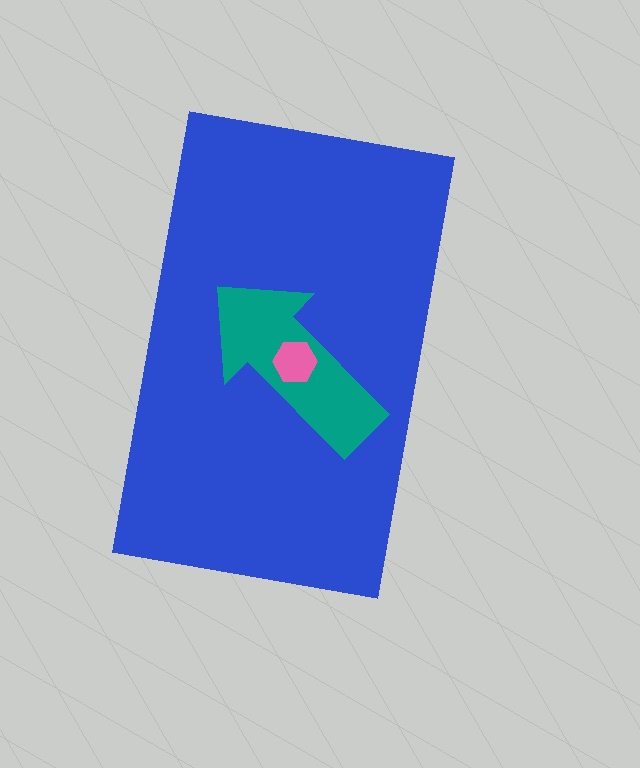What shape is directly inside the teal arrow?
The pink hexagon.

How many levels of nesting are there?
3.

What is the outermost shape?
The blue rectangle.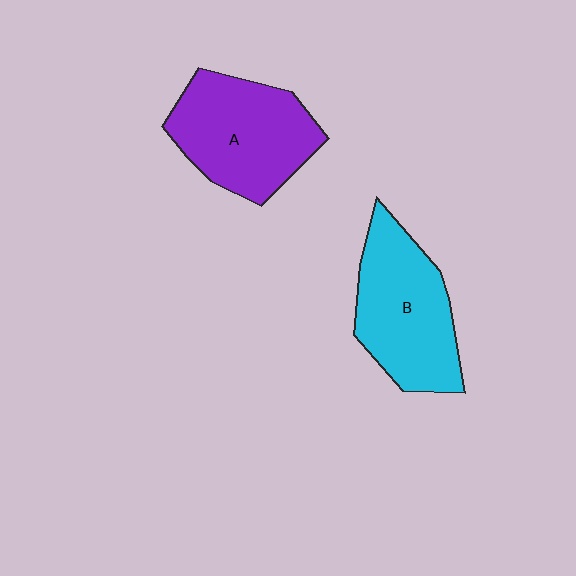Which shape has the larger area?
Shape A (purple).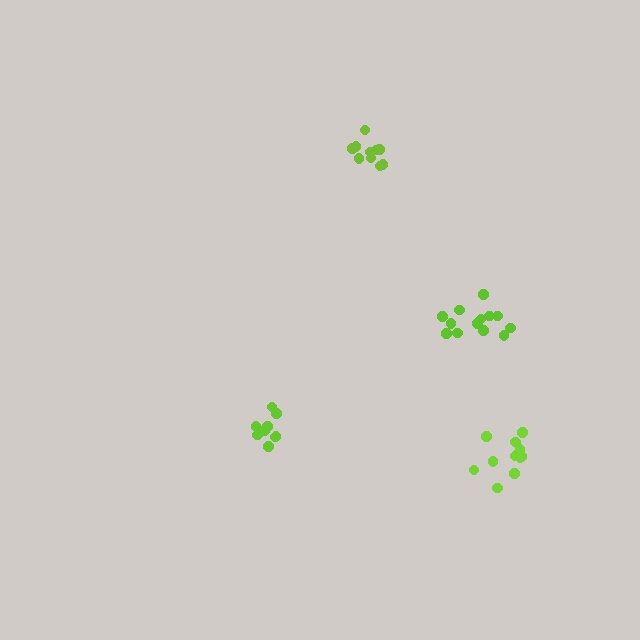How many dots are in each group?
Group 1: 9 dots, Group 2: 10 dots, Group 3: 12 dots, Group 4: 13 dots (44 total).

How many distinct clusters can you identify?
There are 4 distinct clusters.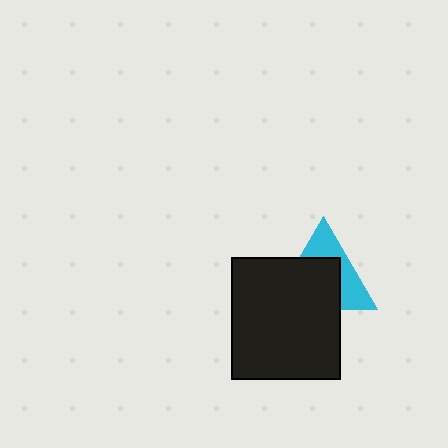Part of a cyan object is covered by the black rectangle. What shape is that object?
It is a triangle.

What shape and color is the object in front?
The object in front is a black rectangle.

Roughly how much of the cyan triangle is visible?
A small part of it is visible (roughly 42%).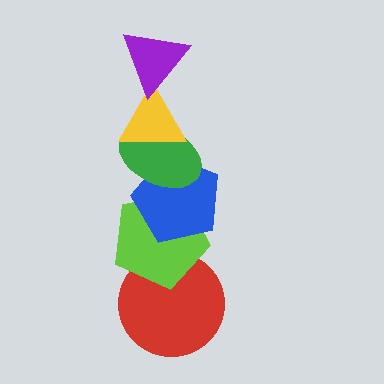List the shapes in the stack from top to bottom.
From top to bottom: the purple triangle, the yellow triangle, the green ellipse, the blue pentagon, the lime pentagon, the red circle.